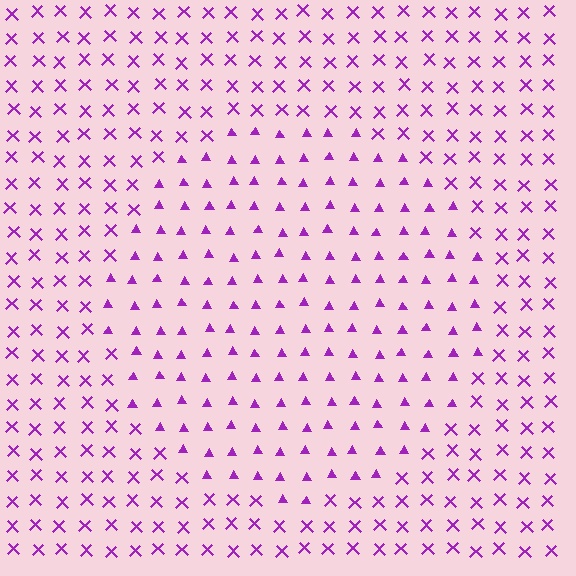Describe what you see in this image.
The image is filled with small purple elements arranged in a uniform grid. A circle-shaped region contains triangles, while the surrounding area contains X marks. The boundary is defined purely by the change in element shape.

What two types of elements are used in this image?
The image uses triangles inside the circle region and X marks outside it.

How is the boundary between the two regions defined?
The boundary is defined by a change in element shape: triangles inside vs. X marks outside. All elements share the same color and spacing.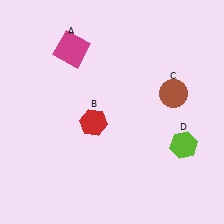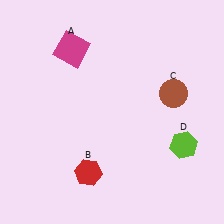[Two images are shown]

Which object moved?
The red hexagon (B) moved down.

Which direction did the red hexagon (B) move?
The red hexagon (B) moved down.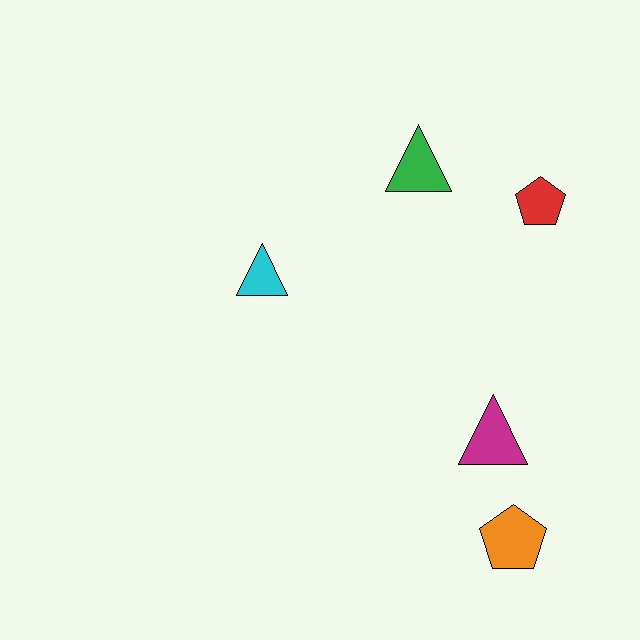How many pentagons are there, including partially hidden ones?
There are 2 pentagons.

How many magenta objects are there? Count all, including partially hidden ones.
There is 1 magenta object.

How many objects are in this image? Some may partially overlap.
There are 5 objects.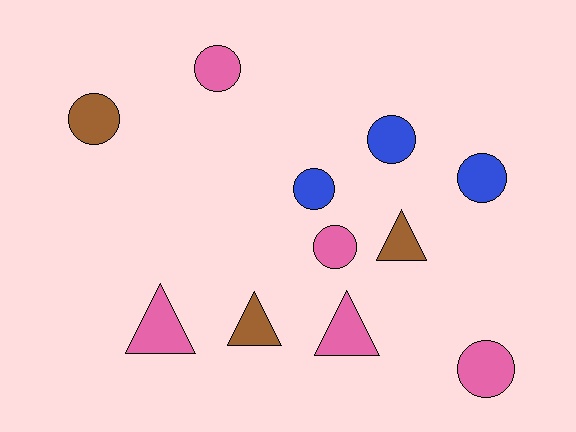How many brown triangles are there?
There are 2 brown triangles.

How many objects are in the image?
There are 11 objects.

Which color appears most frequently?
Pink, with 5 objects.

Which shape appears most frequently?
Circle, with 7 objects.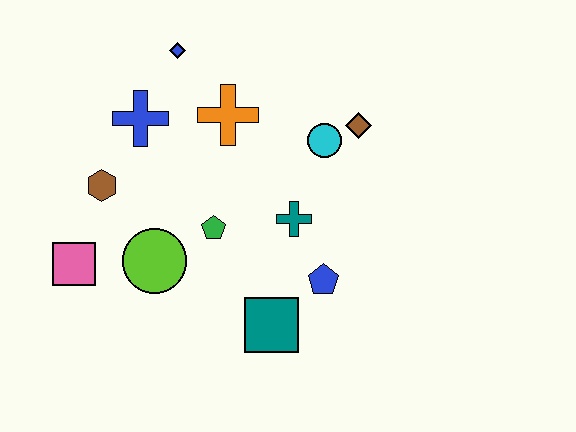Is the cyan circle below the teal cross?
No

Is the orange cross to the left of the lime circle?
No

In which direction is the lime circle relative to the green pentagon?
The lime circle is to the left of the green pentagon.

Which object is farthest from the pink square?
The brown diamond is farthest from the pink square.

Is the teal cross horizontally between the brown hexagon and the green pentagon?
No